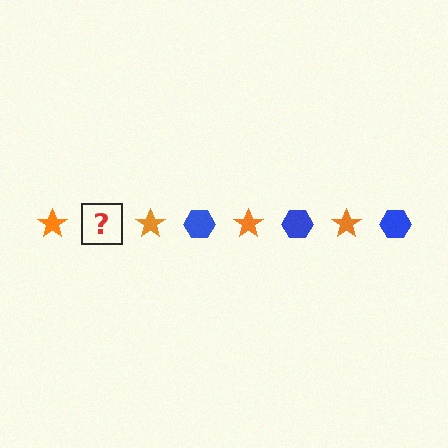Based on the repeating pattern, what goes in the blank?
The blank should be a blue hexagon.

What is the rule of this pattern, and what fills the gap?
The rule is that the pattern alternates between orange star and blue hexagon. The gap should be filled with a blue hexagon.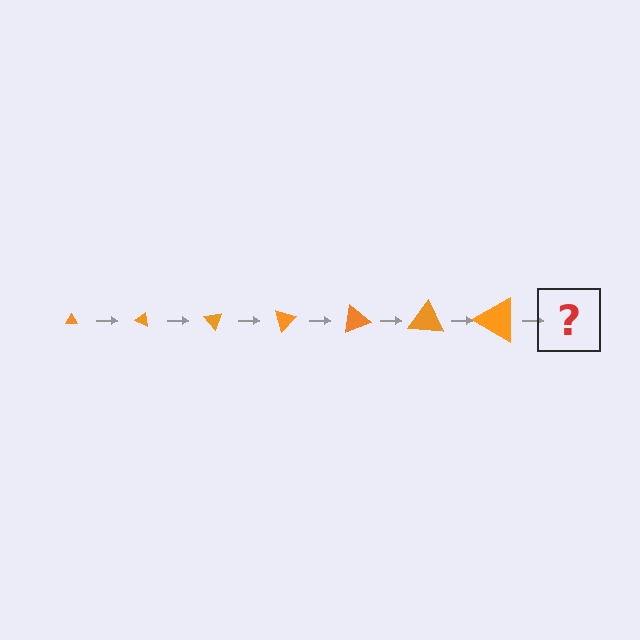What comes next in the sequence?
The next element should be a triangle, larger than the previous one and rotated 175 degrees from the start.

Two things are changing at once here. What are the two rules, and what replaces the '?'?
The two rules are that the triangle grows larger each step and it rotates 25 degrees each step. The '?' should be a triangle, larger than the previous one and rotated 175 degrees from the start.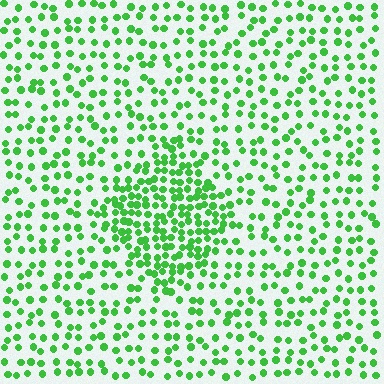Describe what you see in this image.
The image contains small green elements arranged at two different densities. A diamond-shaped region is visible where the elements are more densely packed than the surrounding area.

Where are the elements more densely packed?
The elements are more densely packed inside the diamond boundary.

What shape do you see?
I see a diamond.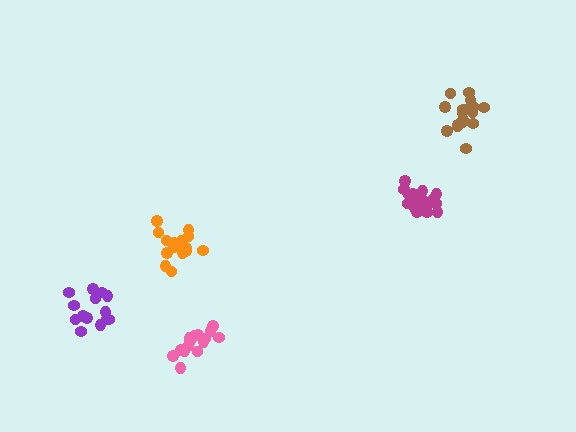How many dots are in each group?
Group 1: 18 dots, Group 2: 18 dots, Group 3: 15 dots, Group 4: 16 dots, Group 5: 15 dots (82 total).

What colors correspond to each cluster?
The clusters are colored: brown, magenta, purple, orange, pink.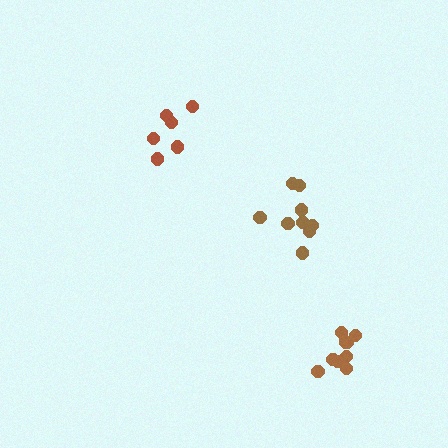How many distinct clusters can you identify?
There are 3 distinct clusters.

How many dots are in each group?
Group 1: 6 dots, Group 2: 9 dots, Group 3: 9 dots (24 total).